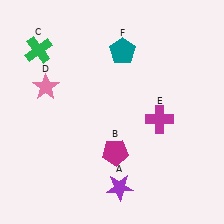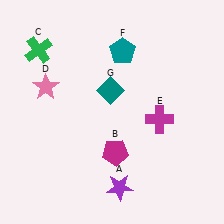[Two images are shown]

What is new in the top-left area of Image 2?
A teal diamond (G) was added in the top-left area of Image 2.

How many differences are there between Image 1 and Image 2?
There is 1 difference between the two images.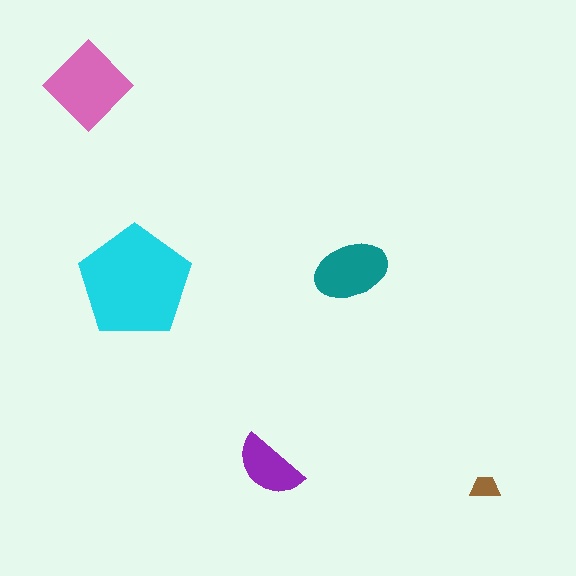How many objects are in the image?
There are 5 objects in the image.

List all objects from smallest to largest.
The brown trapezoid, the purple semicircle, the teal ellipse, the pink diamond, the cyan pentagon.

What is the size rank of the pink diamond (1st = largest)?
2nd.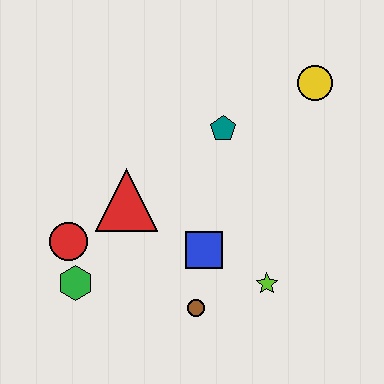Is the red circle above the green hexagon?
Yes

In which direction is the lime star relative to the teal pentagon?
The lime star is below the teal pentagon.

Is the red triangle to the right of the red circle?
Yes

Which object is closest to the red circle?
The green hexagon is closest to the red circle.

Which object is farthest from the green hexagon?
The yellow circle is farthest from the green hexagon.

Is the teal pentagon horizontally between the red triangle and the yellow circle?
Yes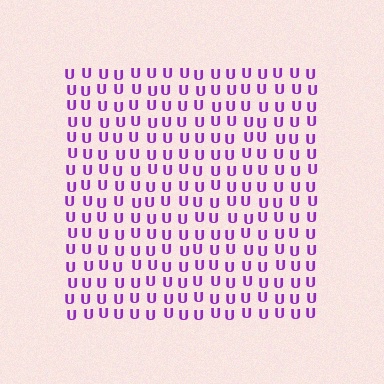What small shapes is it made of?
It is made of small letter U's.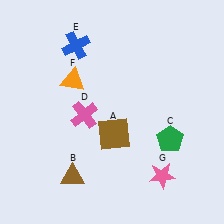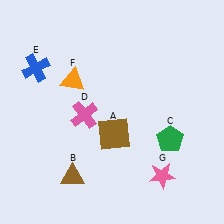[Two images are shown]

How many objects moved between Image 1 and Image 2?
1 object moved between the two images.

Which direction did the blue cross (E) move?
The blue cross (E) moved left.